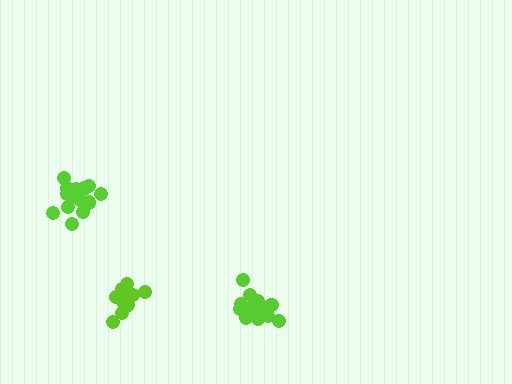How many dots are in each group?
Group 1: 15 dots, Group 2: 17 dots, Group 3: 15 dots (47 total).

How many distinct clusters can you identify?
There are 3 distinct clusters.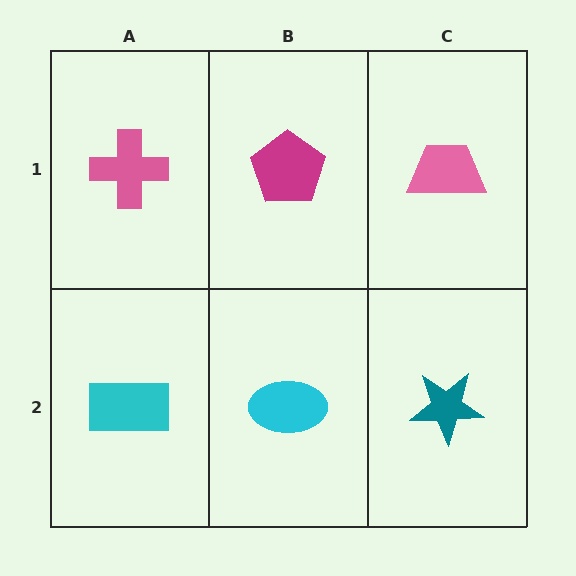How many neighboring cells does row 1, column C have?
2.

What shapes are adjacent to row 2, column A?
A pink cross (row 1, column A), a cyan ellipse (row 2, column B).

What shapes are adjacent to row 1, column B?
A cyan ellipse (row 2, column B), a pink cross (row 1, column A), a pink trapezoid (row 1, column C).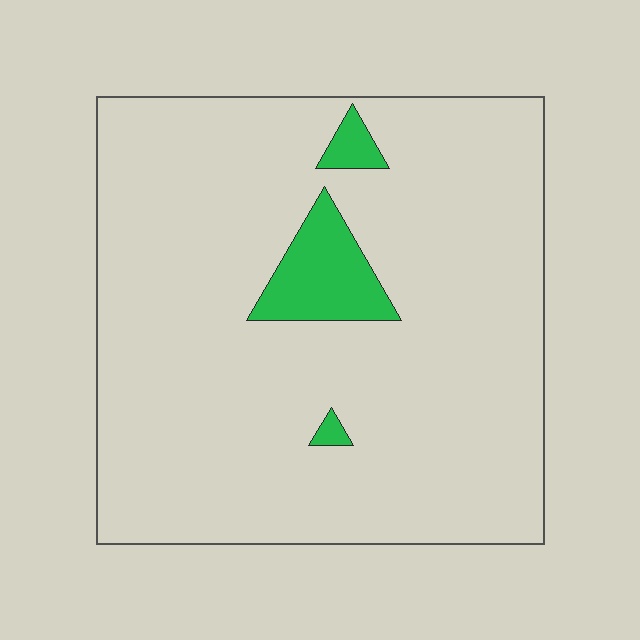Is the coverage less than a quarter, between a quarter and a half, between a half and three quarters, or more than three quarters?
Less than a quarter.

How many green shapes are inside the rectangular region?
3.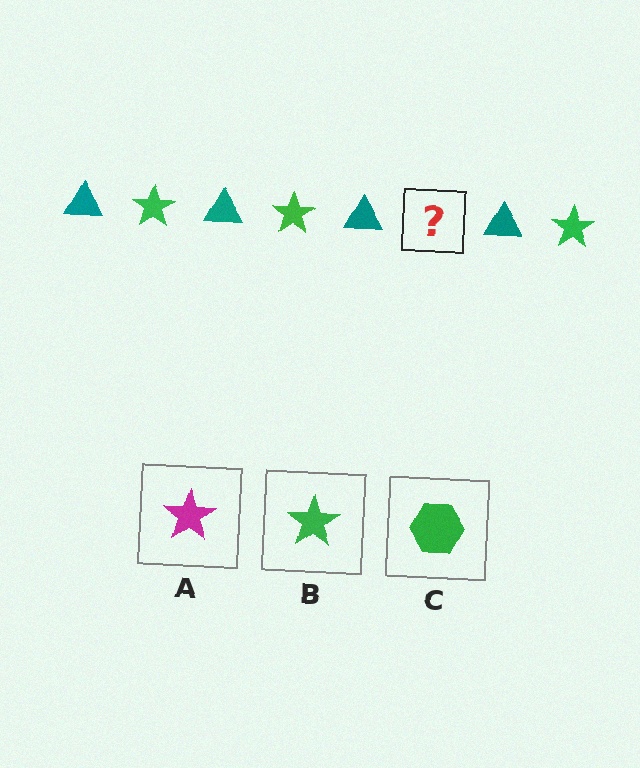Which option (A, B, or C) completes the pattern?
B.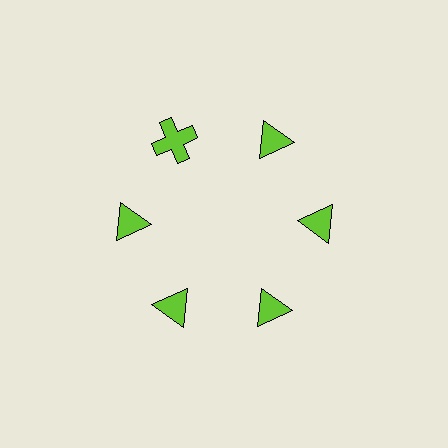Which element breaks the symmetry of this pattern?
The lime cross at roughly the 11 o'clock position breaks the symmetry. All other shapes are lime triangles.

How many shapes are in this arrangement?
There are 6 shapes arranged in a ring pattern.